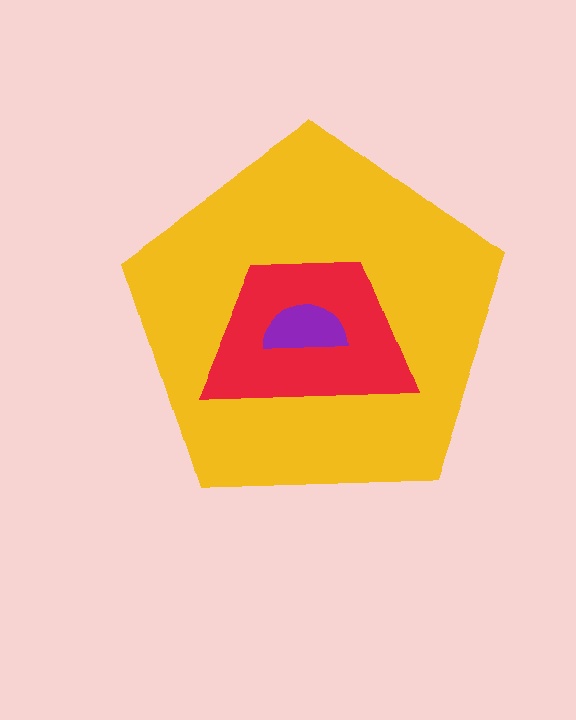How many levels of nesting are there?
3.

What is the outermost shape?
The yellow pentagon.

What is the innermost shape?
The purple semicircle.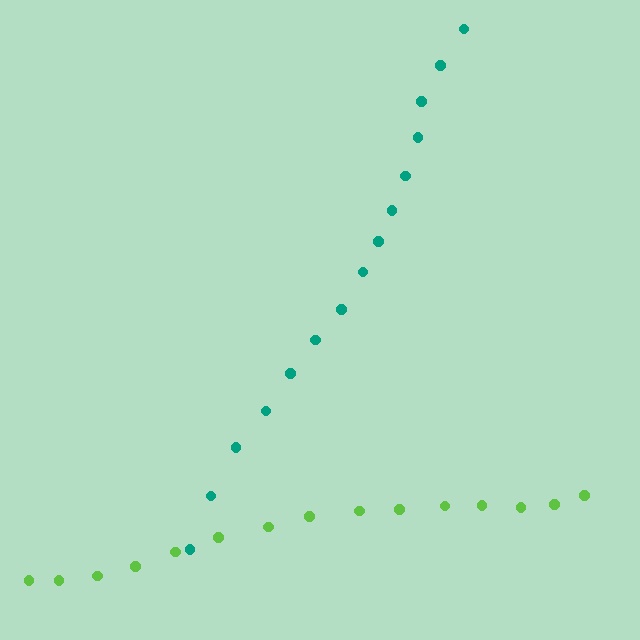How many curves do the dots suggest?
There are 2 distinct paths.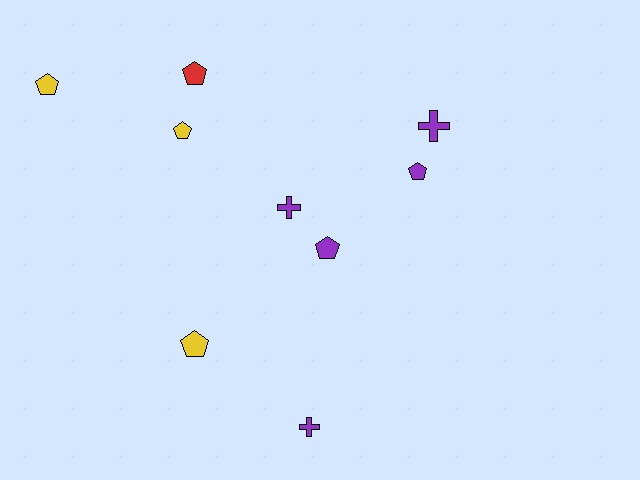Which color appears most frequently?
Purple, with 5 objects.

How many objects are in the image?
There are 9 objects.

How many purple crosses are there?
There are 3 purple crosses.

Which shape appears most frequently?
Pentagon, with 6 objects.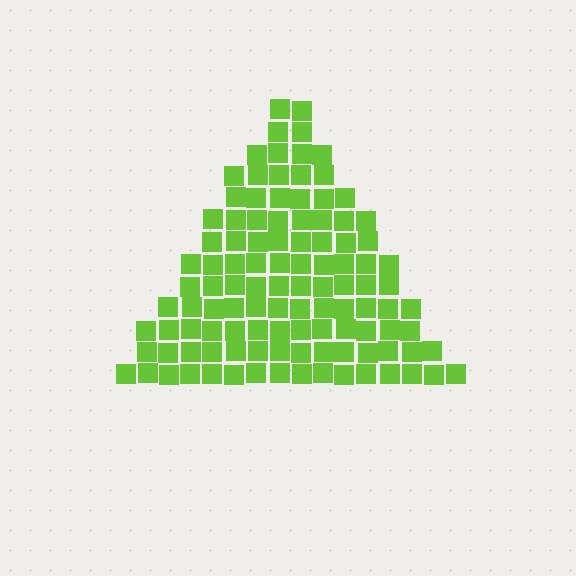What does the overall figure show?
The overall figure shows a triangle.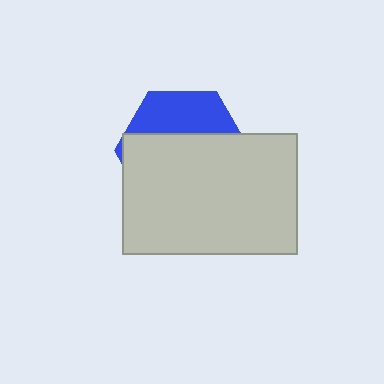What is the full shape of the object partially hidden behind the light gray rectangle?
The partially hidden object is a blue hexagon.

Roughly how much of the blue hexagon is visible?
A small part of it is visible (roughly 33%).